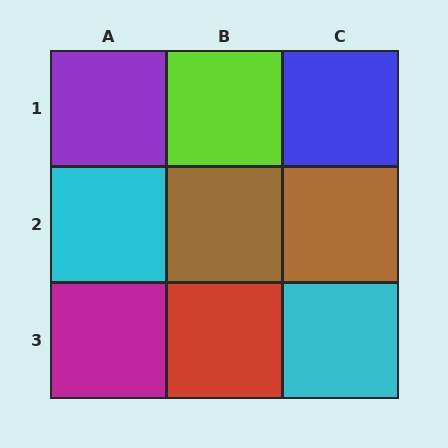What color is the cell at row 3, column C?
Cyan.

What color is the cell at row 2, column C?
Brown.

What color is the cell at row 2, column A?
Cyan.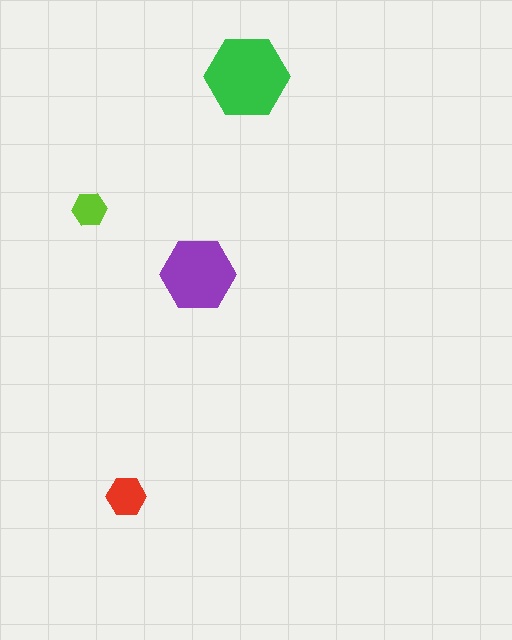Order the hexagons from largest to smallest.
the green one, the purple one, the red one, the lime one.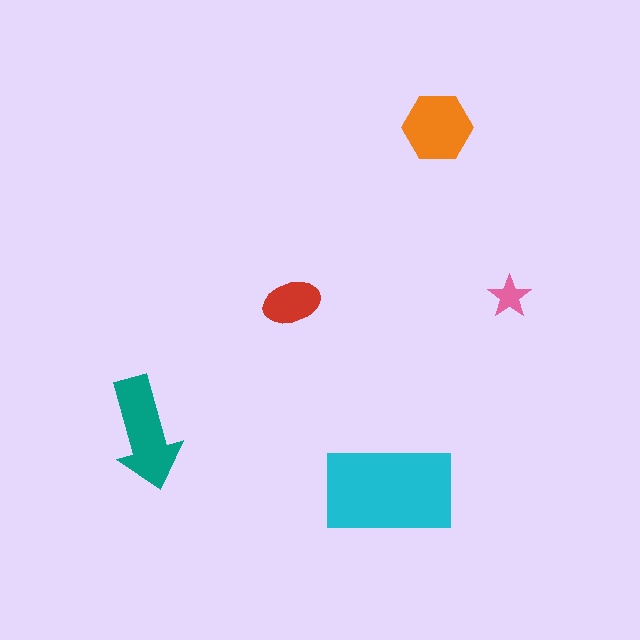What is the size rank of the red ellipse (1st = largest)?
4th.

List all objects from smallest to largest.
The pink star, the red ellipse, the orange hexagon, the teal arrow, the cyan rectangle.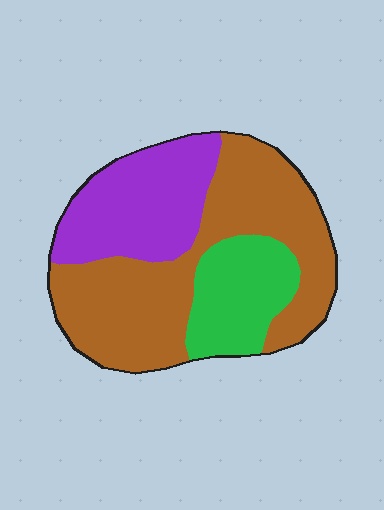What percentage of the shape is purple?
Purple covers 28% of the shape.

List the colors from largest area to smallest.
From largest to smallest: brown, purple, green.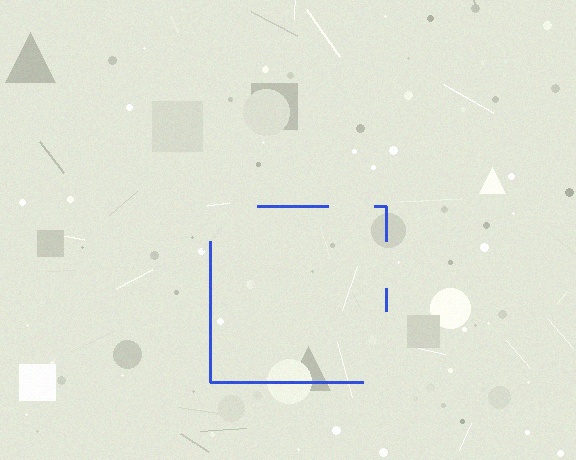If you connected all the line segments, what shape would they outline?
They would outline a square.